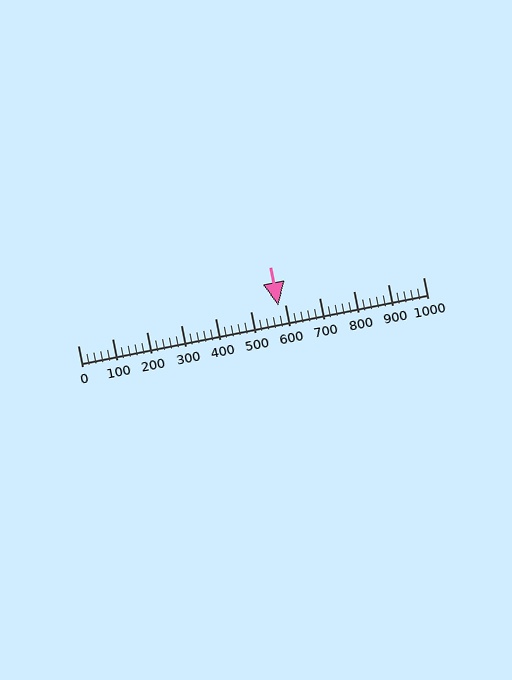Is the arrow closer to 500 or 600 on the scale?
The arrow is closer to 600.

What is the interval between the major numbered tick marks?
The major tick marks are spaced 100 units apart.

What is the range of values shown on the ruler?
The ruler shows values from 0 to 1000.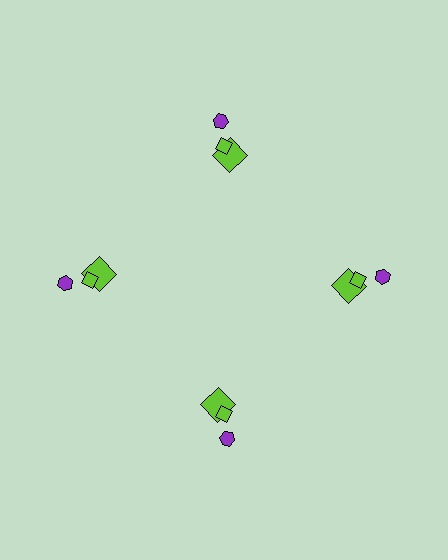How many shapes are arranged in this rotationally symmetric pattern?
There are 12 shapes, arranged in 4 groups of 3.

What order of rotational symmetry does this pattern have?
This pattern has 4-fold rotational symmetry.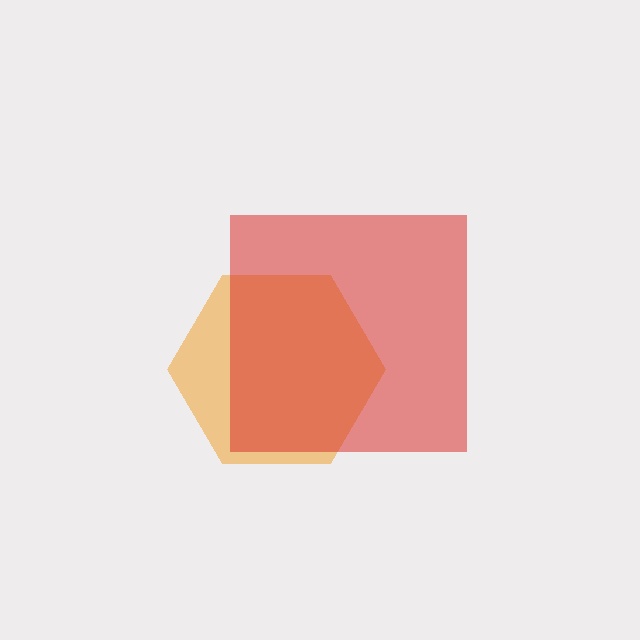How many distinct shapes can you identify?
There are 2 distinct shapes: an orange hexagon, a red square.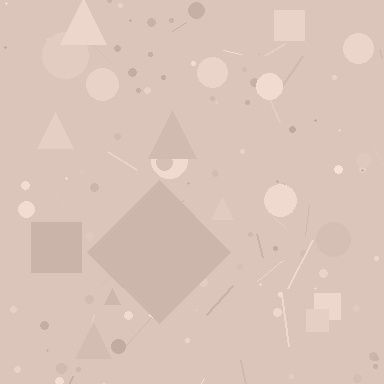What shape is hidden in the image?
A diamond is hidden in the image.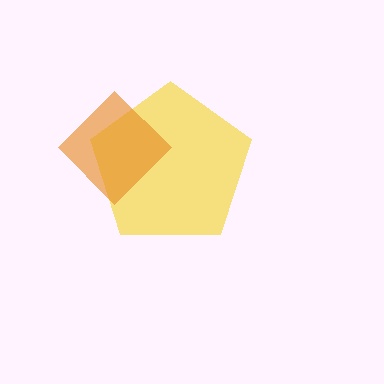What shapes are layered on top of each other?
The layered shapes are: a yellow pentagon, an orange diamond.